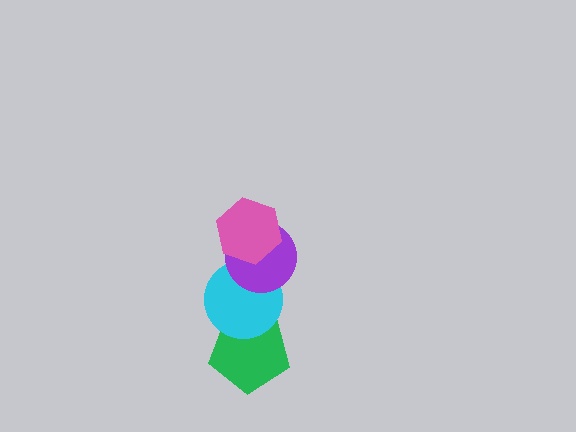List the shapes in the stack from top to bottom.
From top to bottom: the pink hexagon, the purple circle, the cyan circle, the green pentagon.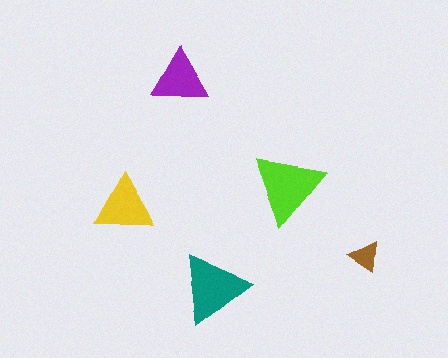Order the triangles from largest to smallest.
the lime one, the teal one, the yellow one, the purple one, the brown one.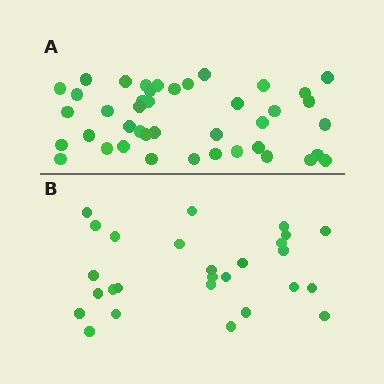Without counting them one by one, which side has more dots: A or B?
Region A (the top region) has more dots.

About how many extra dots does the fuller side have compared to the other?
Region A has approximately 15 more dots than region B.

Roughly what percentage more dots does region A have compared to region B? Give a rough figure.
About 55% more.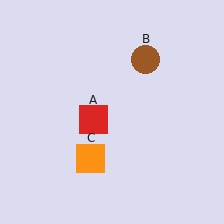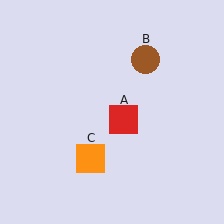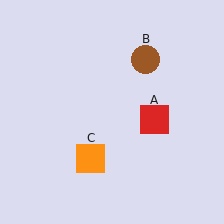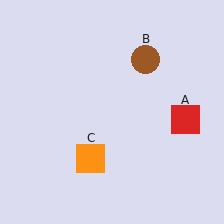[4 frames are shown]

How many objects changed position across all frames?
1 object changed position: red square (object A).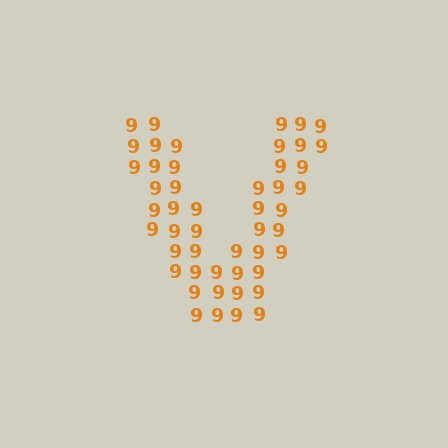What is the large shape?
The large shape is the letter V.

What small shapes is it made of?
It is made of small digit 9's.